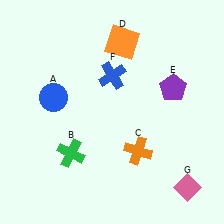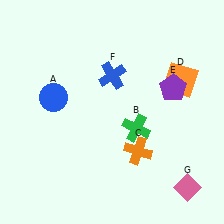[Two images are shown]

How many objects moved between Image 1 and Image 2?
2 objects moved between the two images.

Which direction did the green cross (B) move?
The green cross (B) moved right.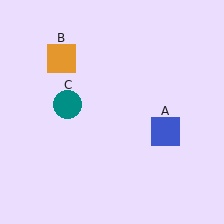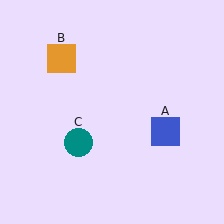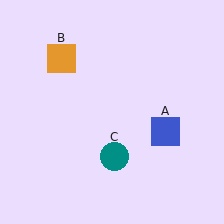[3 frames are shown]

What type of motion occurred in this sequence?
The teal circle (object C) rotated counterclockwise around the center of the scene.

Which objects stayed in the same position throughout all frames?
Blue square (object A) and orange square (object B) remained stationary.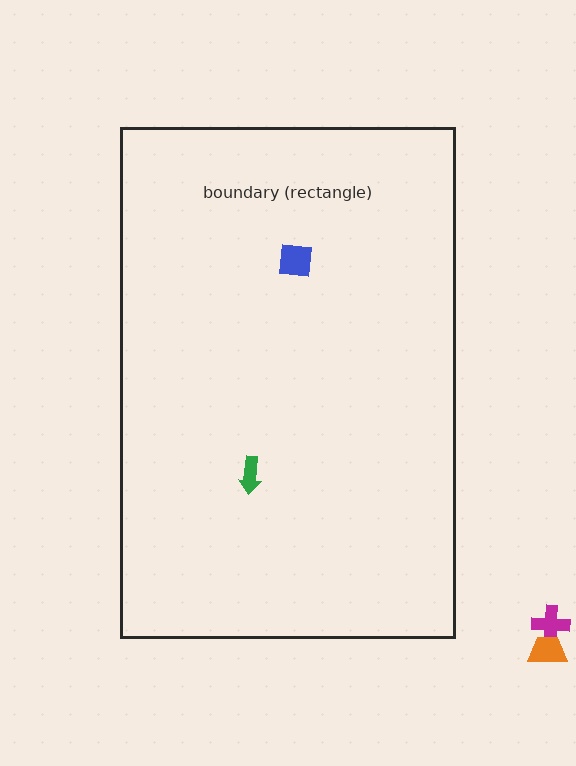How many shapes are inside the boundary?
2 inside, 2 outside.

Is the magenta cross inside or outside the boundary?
Outside.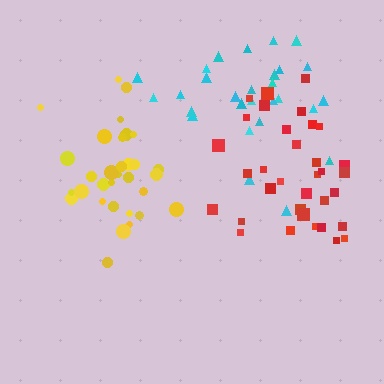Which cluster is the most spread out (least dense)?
Cyan.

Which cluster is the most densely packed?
Yellow.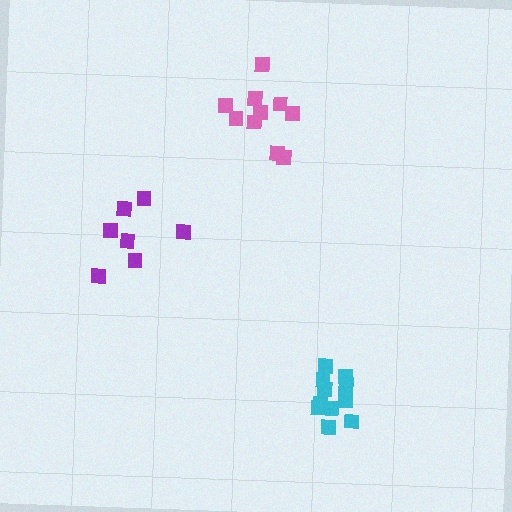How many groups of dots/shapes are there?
There are 3 groups.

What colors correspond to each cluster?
The clusters are colored: purple, cyan, pink.